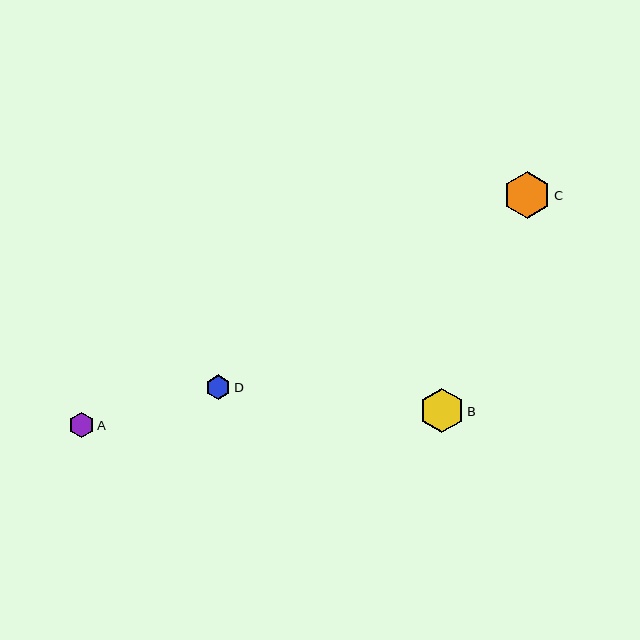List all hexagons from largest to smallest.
From largest to smallest: C, B, D, A.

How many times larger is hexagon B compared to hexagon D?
Hexagon B is approximately 1.8 times the size of hexagon D.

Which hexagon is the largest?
Hexagon C is the largest with a size of approximately 47 pixels.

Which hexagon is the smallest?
Hexagon A is the smallest with a size of approximately 25 pixels.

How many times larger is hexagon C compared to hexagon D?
Hexagon C is approximately 1.9 times the size of hexagon D.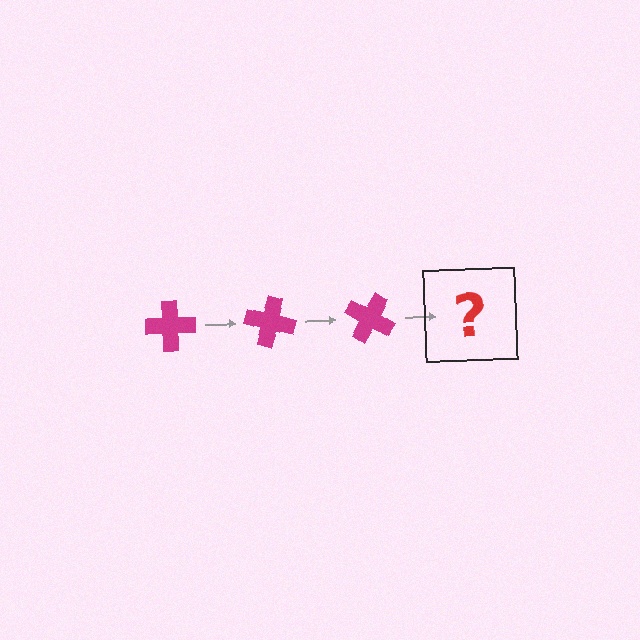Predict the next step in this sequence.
The next step is a magenta cross rotated 45 degrees.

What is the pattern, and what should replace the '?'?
The pattern is that the cross rotates 15 degrees each step. The '?' should be a magenta cross rotated 45 degrees.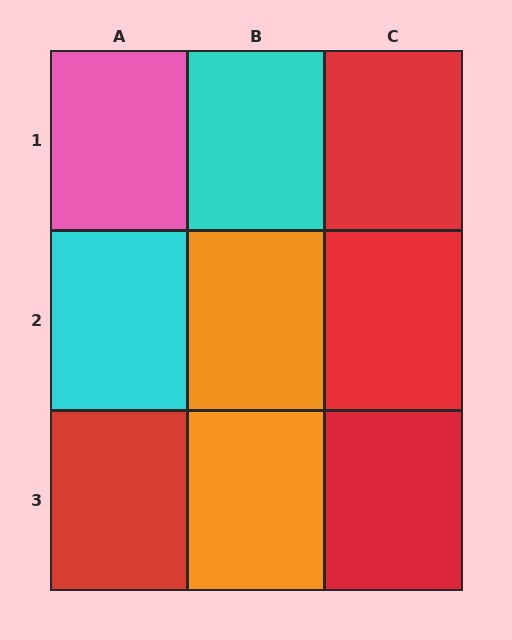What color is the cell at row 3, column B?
Orange.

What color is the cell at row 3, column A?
Red.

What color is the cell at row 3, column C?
Red.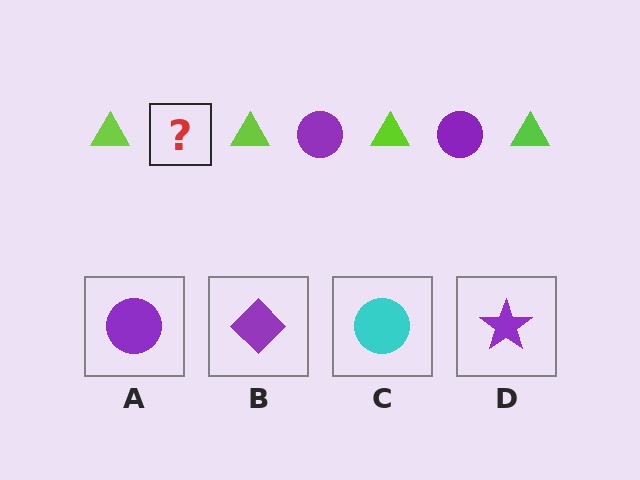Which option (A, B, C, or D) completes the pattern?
A.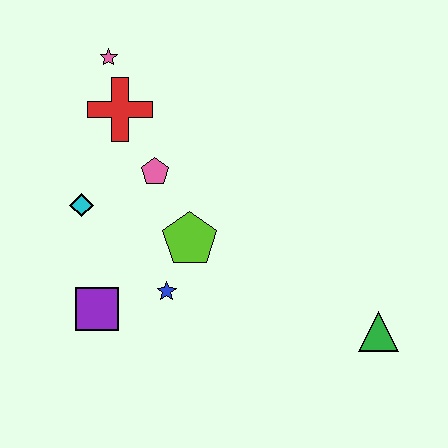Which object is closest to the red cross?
The pink star is closest to the red cross.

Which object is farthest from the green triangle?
The pink star is farthest from the green triangle.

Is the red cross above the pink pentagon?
Yes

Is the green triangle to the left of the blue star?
No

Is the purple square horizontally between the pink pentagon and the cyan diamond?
Yes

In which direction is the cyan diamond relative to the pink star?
The cyan diamond is below the pink star.